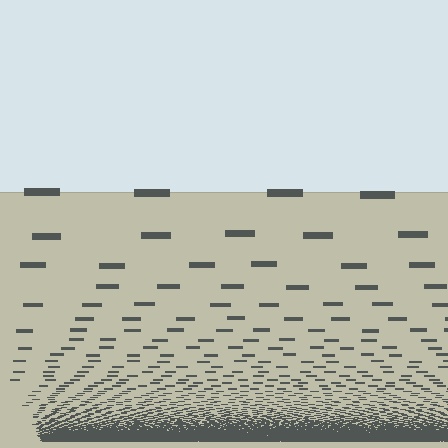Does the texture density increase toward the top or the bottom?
Density increases toward the bottom.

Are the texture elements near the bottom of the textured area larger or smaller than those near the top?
Smaller. The gradient is inverted — elements near the bottom are smaller and denser.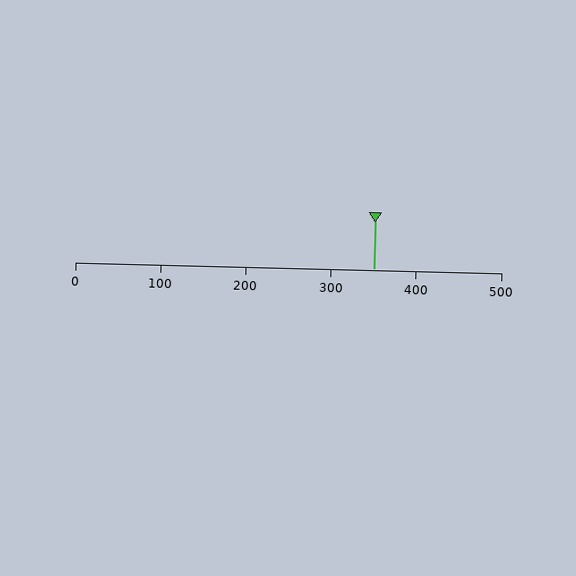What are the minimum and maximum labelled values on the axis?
The axis runs from 0 to 500.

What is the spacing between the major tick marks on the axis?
The major ticks are spaced 100 apart.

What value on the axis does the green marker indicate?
The marker indicates approximately 350.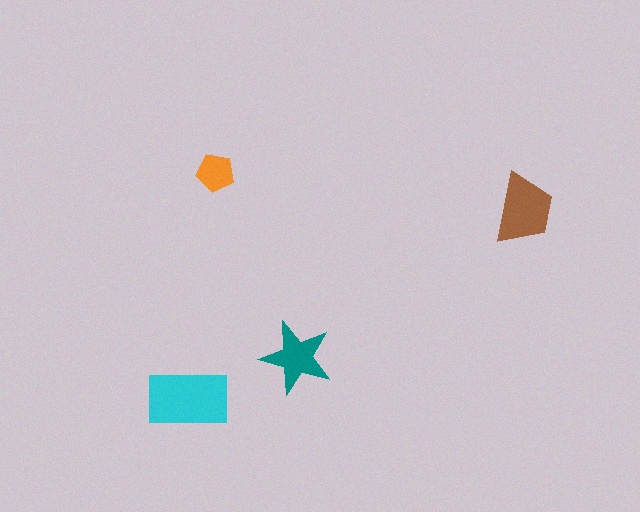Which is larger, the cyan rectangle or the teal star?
The cyan rectangle.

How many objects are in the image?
There are 4 objects in the image.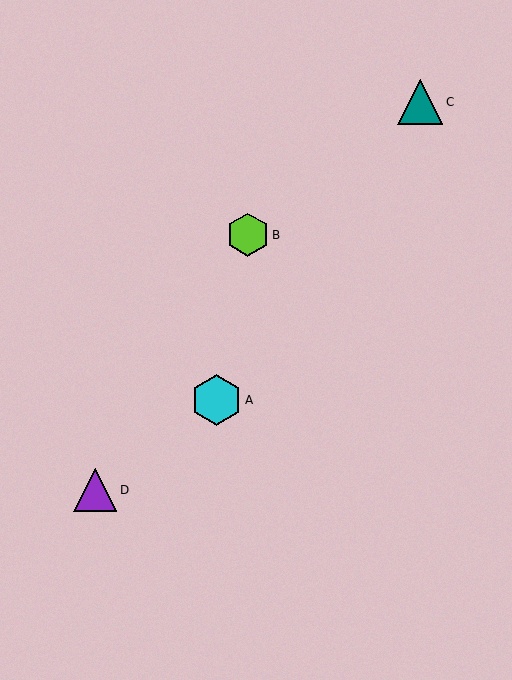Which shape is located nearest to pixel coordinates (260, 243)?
The lime hexagon (labeled B) at (248, 235) is nearest to that location.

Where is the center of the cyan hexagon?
The center of the cyan hexagon is at (217, 400).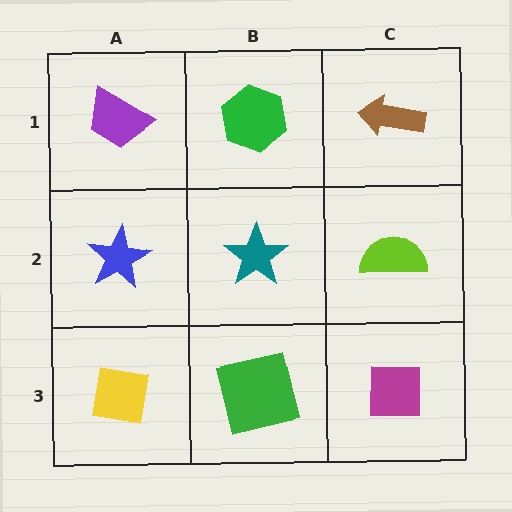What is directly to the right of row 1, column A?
A green hexagon.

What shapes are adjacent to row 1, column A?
A blue star (row 2, column A), a green hexagon (row 1, column B).